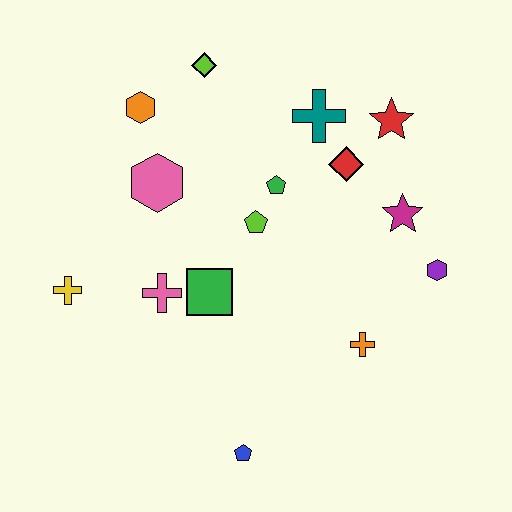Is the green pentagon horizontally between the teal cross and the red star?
No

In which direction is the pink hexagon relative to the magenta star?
The pink hexagon is to the left of the magenta star.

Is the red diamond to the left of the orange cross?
Yes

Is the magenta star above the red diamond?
No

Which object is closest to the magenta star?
The purple hexagon is closest to the magenta star.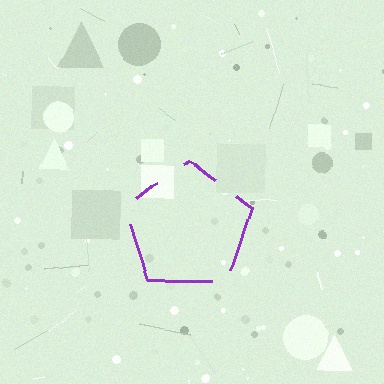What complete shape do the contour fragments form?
The contour fragments form a pentagon.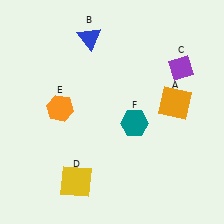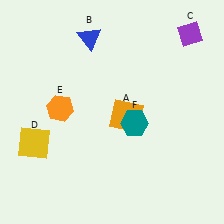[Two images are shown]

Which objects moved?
The objects that moved are: the orange square (A), the purple diamond (C), the yellow square (D).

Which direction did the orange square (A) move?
The orange square (A) moved left.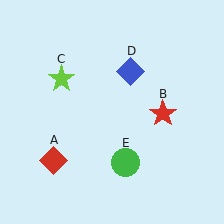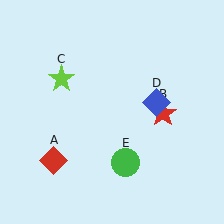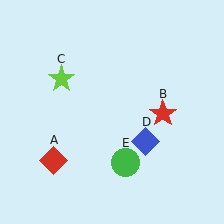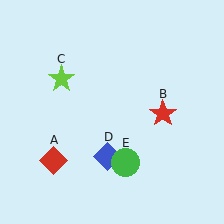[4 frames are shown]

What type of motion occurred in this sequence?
The blue diamond (object D) rotated clockwise around the center of the scene.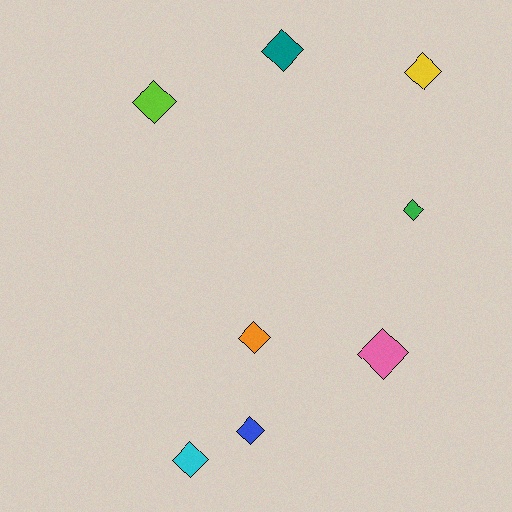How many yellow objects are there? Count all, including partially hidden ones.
There is 1 yellow object.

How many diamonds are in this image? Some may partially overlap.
There are 8 diamonds.